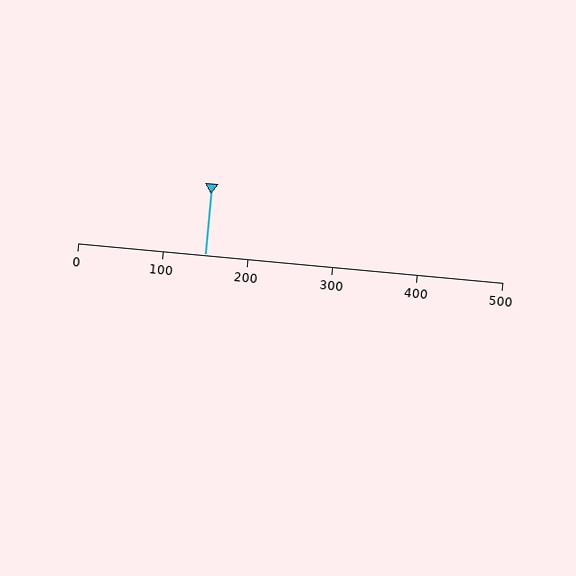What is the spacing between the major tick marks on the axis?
The major ticks are spaced 100 apart.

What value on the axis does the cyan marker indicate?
The marker indicates approximately 150.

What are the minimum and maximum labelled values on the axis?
The axis runs from 0 to 500.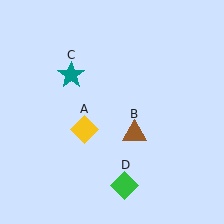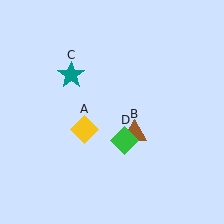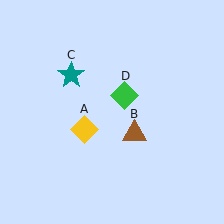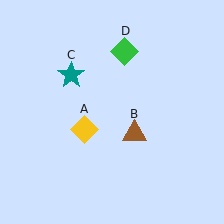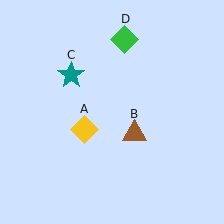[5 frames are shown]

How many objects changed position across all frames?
1 object changed position: green diamond (object D).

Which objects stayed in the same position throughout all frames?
Yellow diamond (object A) and brown triangle (object B) and teal star (object C) remained stationary.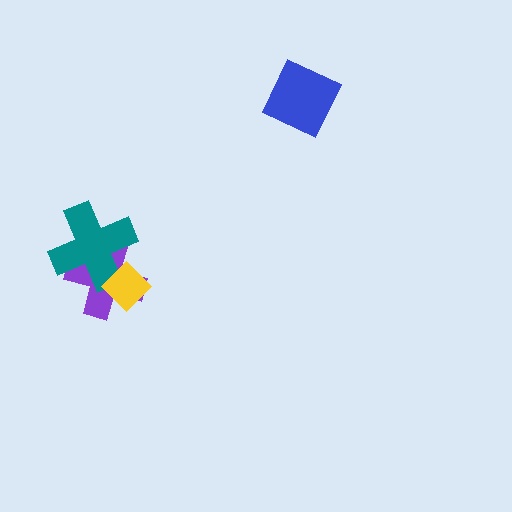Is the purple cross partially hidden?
Yes, it is partially covered by another shape.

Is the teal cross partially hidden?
Yes, it is partially covered by another shape.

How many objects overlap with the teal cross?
2 objects overlap with the teal cross.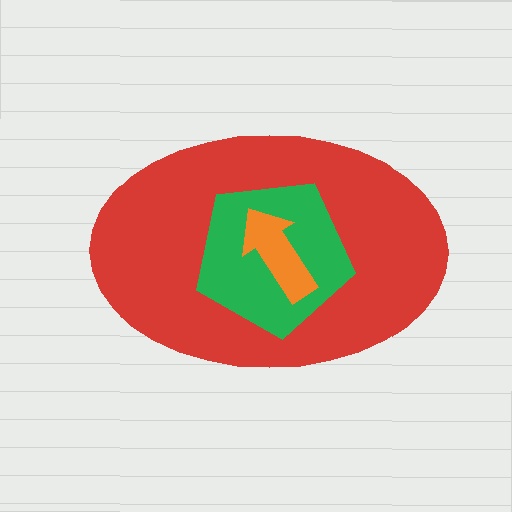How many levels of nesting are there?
3.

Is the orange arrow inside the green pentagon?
Yes.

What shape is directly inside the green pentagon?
The orange arrow.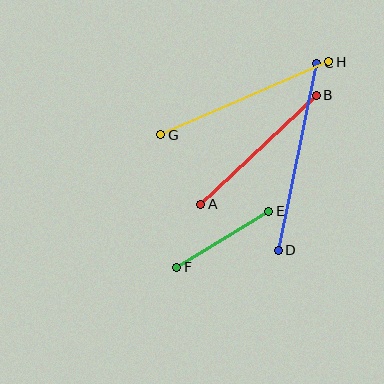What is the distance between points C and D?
The distance is approximately 191 pixels.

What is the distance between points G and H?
The distance is approximately 183 pixels.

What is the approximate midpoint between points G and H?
The midpoint is at approximately (245, 98) pixels.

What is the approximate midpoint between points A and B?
The midpoint is at approximately (258, 150) pixels.